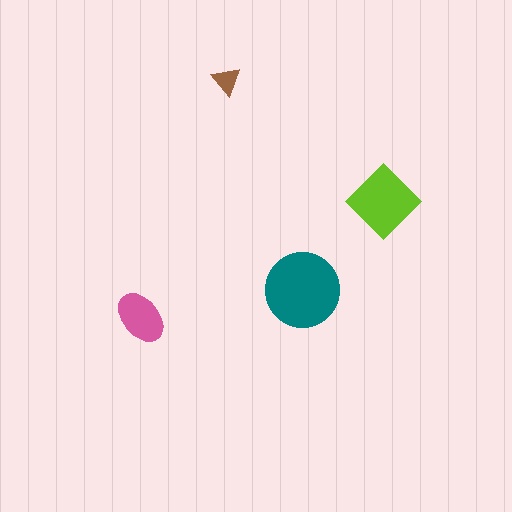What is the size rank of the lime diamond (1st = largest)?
2nd.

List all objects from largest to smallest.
The teal circle, the lime diamond, the pink ellipse, the brown triangle.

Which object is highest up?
The brown triangle is topmost.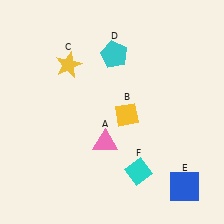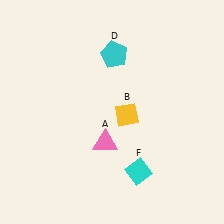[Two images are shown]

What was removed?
The yellow star (C), the blue square (E) were removed in Image 2.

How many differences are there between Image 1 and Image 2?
There are 2 differences between the two images.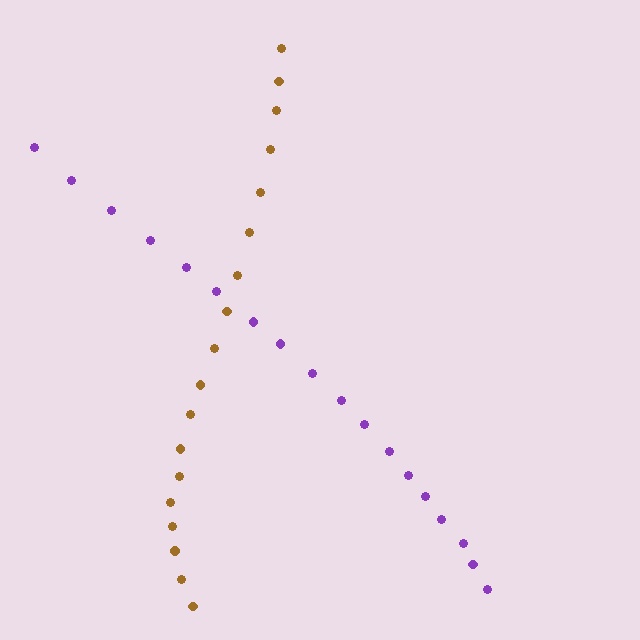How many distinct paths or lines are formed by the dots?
There are 2 distinct paths.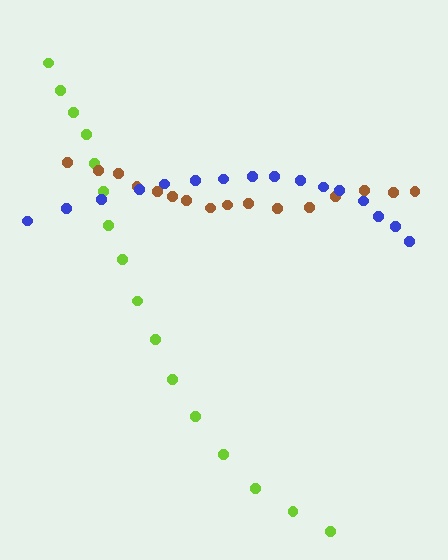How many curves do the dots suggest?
There are 3 distinct paths.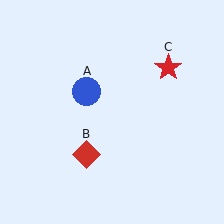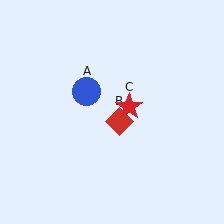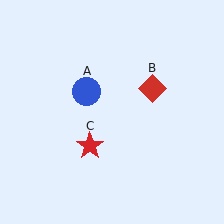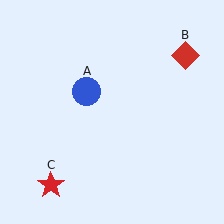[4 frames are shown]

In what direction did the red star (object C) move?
The red star (object C) moved down and to the left.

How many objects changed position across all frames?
2 objects changed position: red diamond (object B), red star (object C).